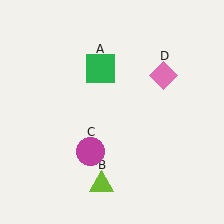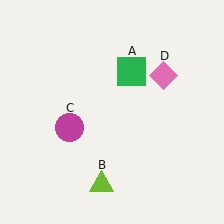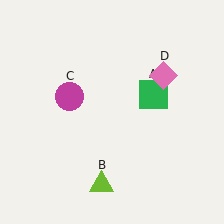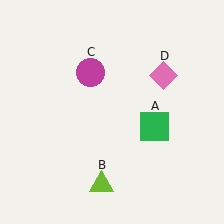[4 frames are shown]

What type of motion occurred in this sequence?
The green square (object A), magenta circle (object C) rotated clockwise around the center of the scene.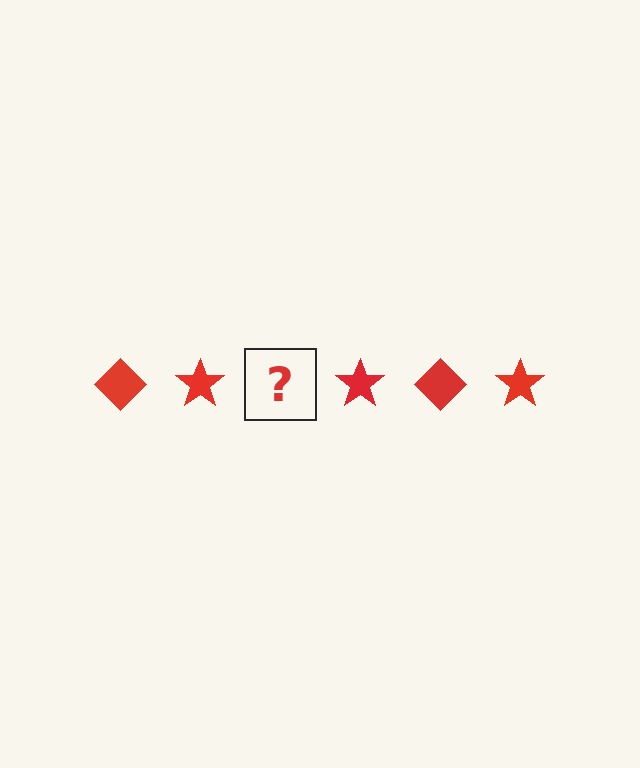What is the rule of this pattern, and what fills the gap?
The rule is that the pattern cycles through diamond, star shapes in red. The gap should be filled with a red diamond.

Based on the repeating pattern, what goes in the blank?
The blank should be a red diamond.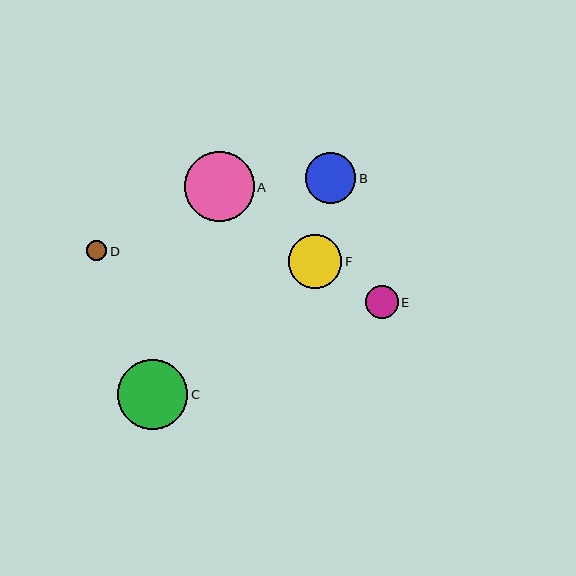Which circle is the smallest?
Circle D is the smallest with a size of approximately 20 pixels.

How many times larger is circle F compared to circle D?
Circle F is approximately 2.6 times the size of circle D.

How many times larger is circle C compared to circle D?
Circle C is approximately 3.4 times the size of circle D.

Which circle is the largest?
Circle A is the largest with a size of approximately 70 pixels.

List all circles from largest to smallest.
From largest to smallest: A, C, F, B, E, D.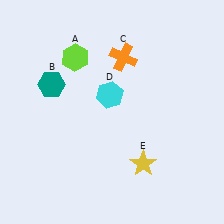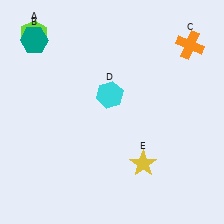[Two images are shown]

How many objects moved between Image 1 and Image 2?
3 objects moved between the two images.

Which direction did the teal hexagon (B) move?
The teal hexagon (B) moved up.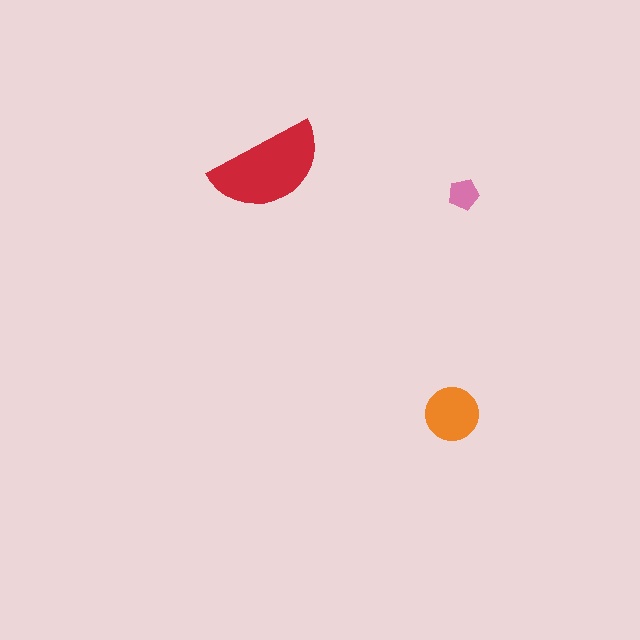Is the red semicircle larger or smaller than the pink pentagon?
Larger.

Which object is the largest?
The red semicircle.